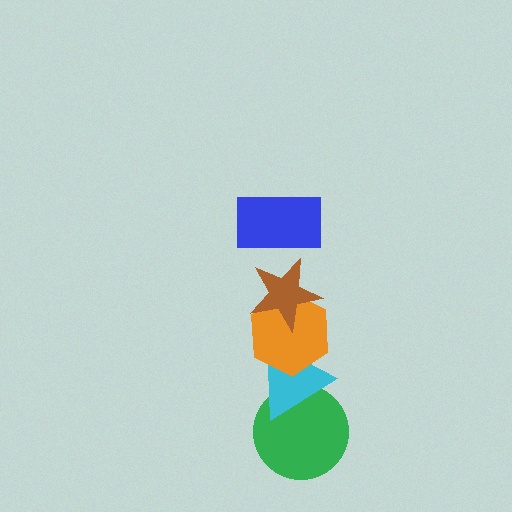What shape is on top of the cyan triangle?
The orange hexagon is on top of the cyan triangle.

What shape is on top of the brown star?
The blue rectangle is on top of the brown star.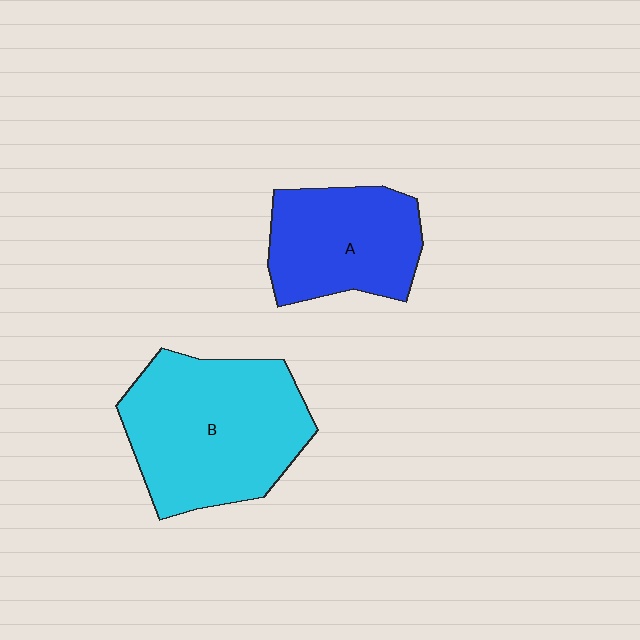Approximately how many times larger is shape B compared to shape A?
Approximately 1.5 times.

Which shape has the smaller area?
Shape A (blue).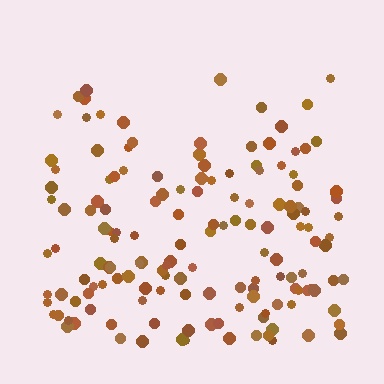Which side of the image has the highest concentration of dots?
The bottom.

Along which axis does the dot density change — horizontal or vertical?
Vertical.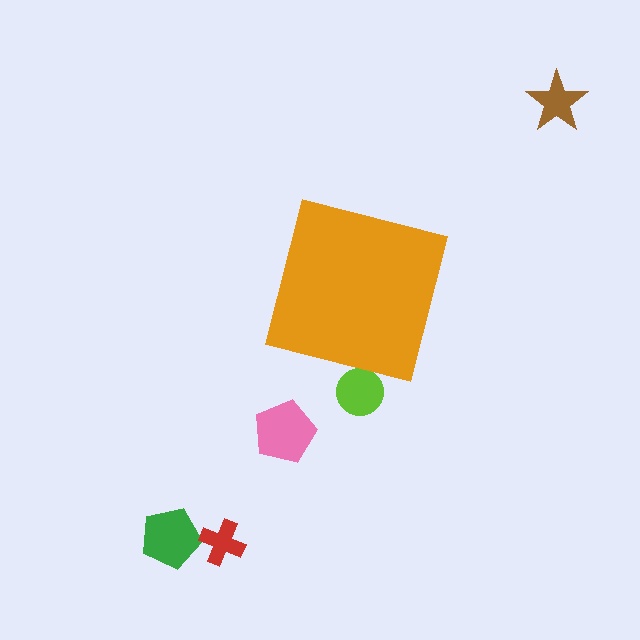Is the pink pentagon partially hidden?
No, the pink pentagon is fully visible.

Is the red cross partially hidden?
No, the red cross is fully visible.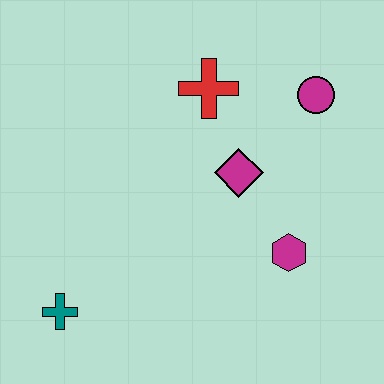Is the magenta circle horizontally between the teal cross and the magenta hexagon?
No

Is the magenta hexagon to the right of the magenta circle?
No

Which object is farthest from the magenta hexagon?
The teal cross is farthest from the magenta hexagon.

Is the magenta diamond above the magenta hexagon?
Yes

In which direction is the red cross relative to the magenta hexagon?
The red cross is above the magenta hexagon.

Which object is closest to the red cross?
The magenta diamond is closest to the red cross.